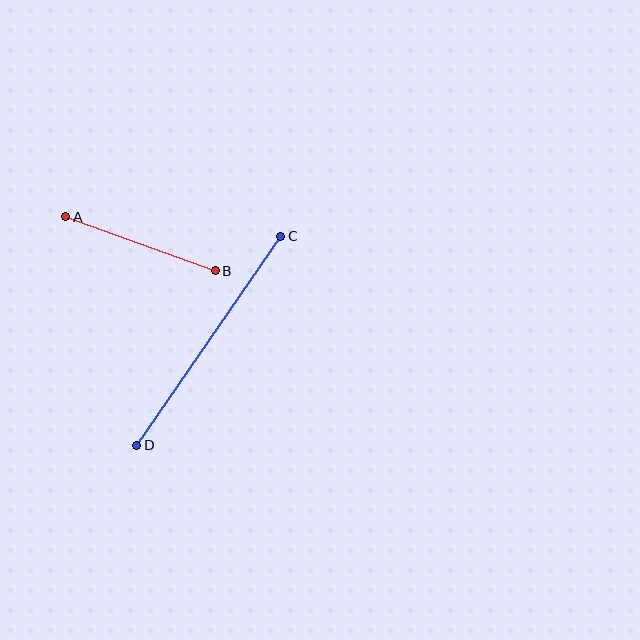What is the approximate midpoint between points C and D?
The midpoint is at approximately (209, 341) pixels.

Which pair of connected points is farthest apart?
Points C and D are farthest apart.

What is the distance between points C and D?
The distance is approximately 254 pixels.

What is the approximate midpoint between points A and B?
The midpoint is at approximately (140, 244) pixels.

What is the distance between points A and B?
The distance is approximately 159 pixels.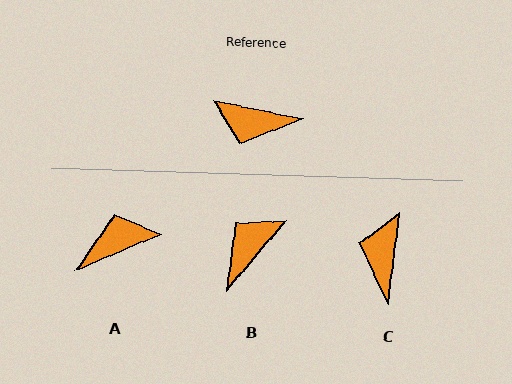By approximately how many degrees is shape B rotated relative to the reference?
Approximately 119 degrees clockwise.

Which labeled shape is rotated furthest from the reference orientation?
A, about 145 degrees away.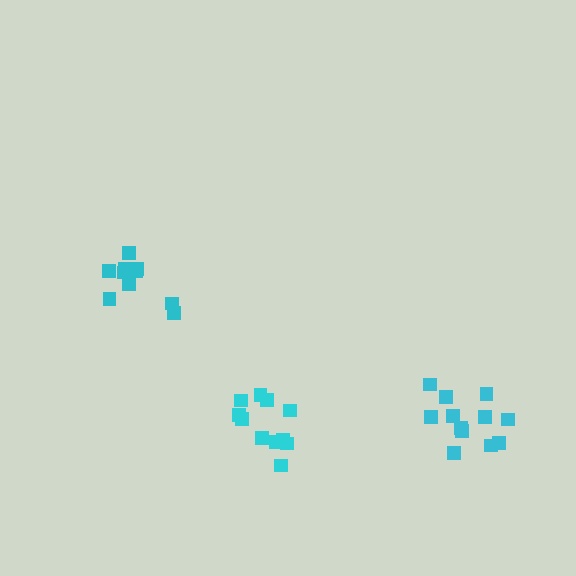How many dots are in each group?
Group 1: 12 dots, Group 2: 11 dots, Group 3: 10 dots (33 total).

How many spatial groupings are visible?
There are 3 spatial groupings.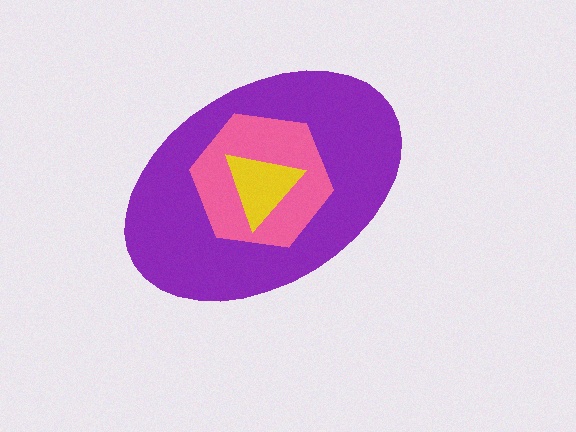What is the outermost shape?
The purple ellipse.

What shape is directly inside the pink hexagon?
The yellow triangle.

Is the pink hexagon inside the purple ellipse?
Yes.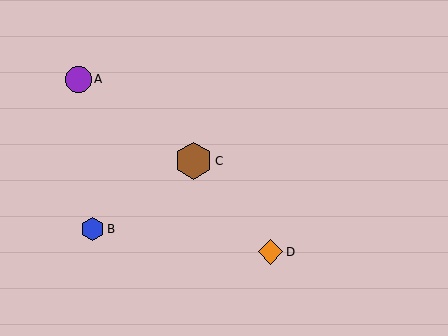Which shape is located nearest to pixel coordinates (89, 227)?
The blue hexagon (labeled B) at (92, 229) is nearest to that location.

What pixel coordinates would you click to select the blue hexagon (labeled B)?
Click at (92, 229) to select the blue hexagon B.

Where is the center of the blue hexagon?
The center of the blue hexagon is at (92, 229).